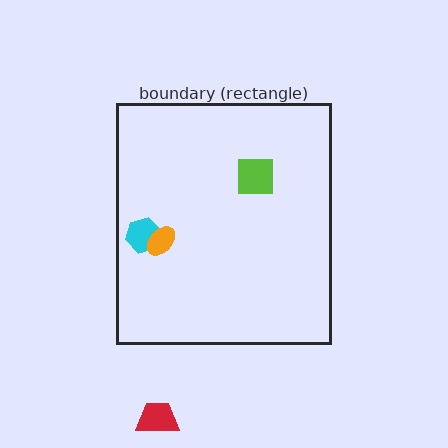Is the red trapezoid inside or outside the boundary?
Outside.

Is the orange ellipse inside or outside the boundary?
Inside.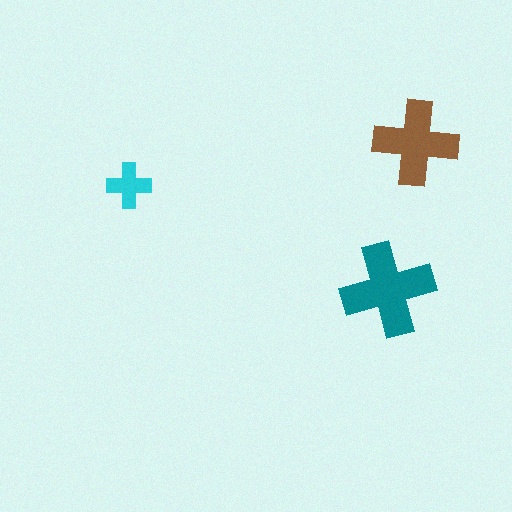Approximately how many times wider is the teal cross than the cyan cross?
About 2 times wider.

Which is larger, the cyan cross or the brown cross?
The brown one.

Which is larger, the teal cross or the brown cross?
The teal one.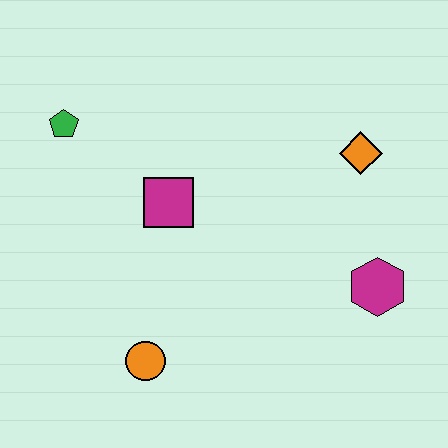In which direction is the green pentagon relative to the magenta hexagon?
The green pentagon is to the left of the magenta hexagon.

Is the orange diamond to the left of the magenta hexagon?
Yes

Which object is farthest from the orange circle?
The orange diamond is farthest from the orange circle.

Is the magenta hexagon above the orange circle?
Yes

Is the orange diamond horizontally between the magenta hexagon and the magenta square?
Yes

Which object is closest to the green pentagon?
The magenta square is closest to the green pentagon.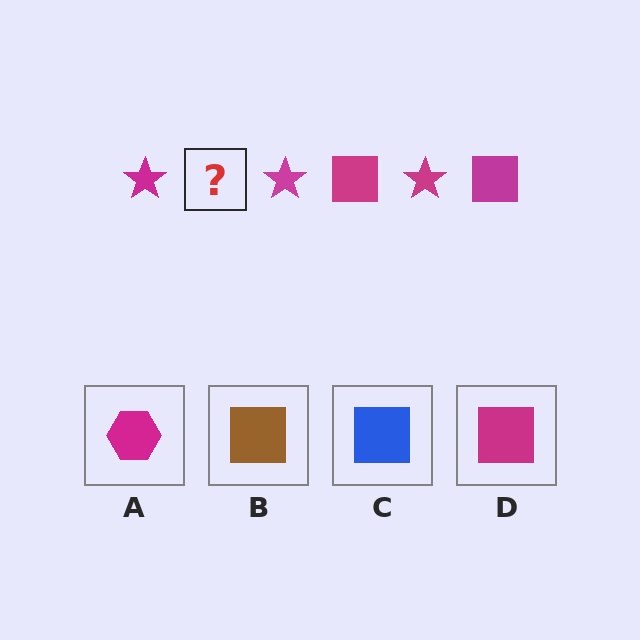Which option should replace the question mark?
Option D.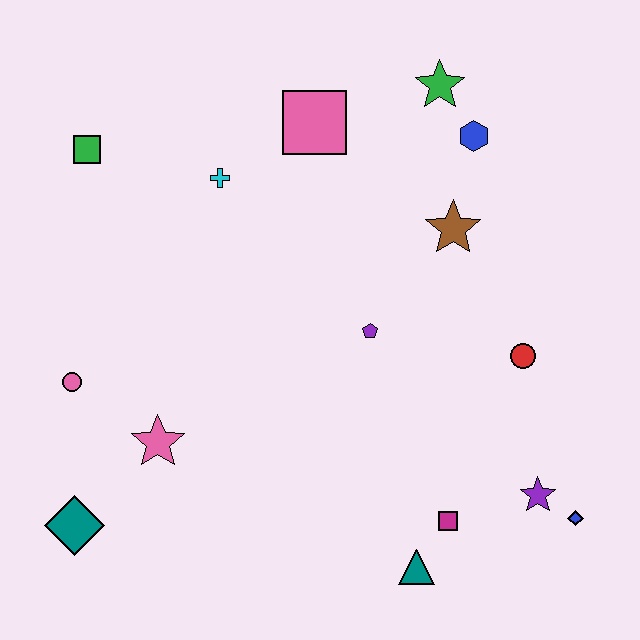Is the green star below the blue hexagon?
No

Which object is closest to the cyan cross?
The pink square is closest to the cyan cross.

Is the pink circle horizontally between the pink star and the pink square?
No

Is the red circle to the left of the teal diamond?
No